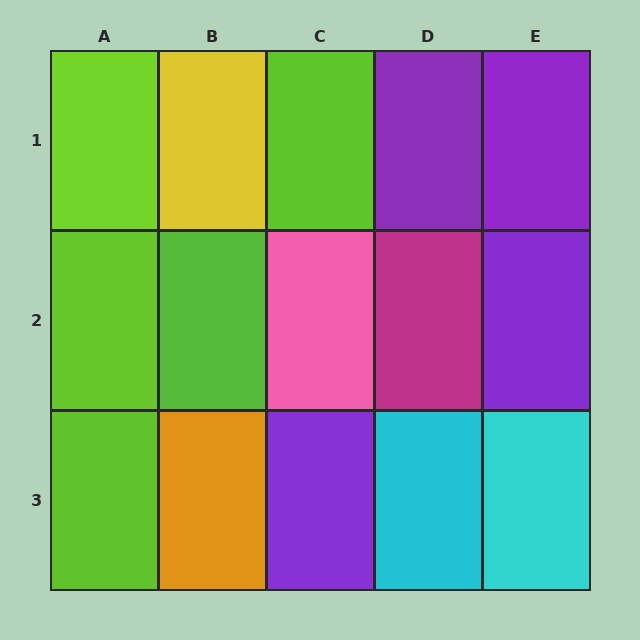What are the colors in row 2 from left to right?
Lime, lime, pink, magenta, purple.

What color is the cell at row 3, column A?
Lime.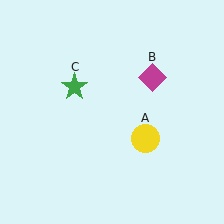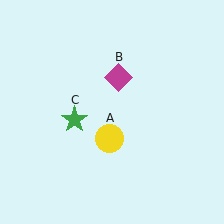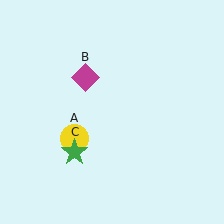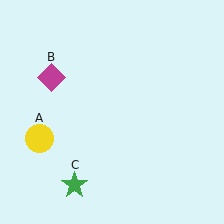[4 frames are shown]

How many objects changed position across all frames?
3 objects changed position: yellow circle (object A), magenta diamond (object B), green star (object C).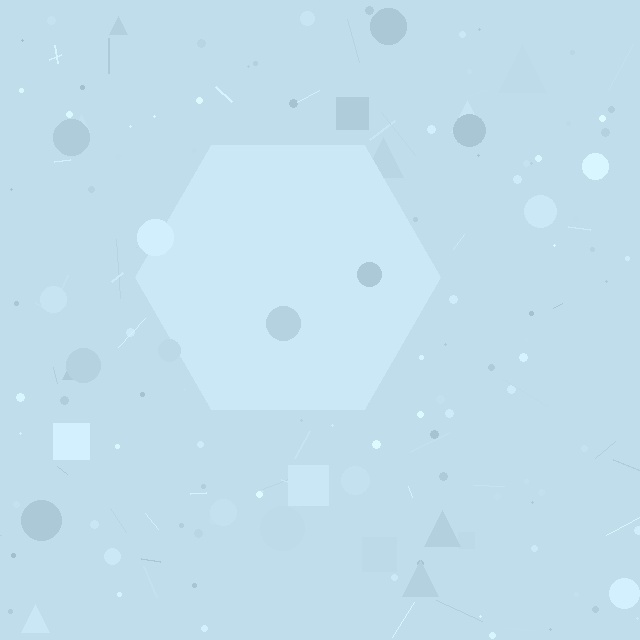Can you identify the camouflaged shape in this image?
The camouflaged shape is a hexagon.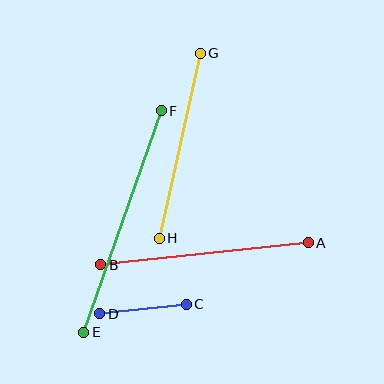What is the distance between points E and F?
The distance is approximately 235 pixels.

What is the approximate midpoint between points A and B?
The midpoint is at approximately (204, 254) pixels.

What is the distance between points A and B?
The distance is approximately 209 pixels.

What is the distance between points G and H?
The distance is approximately 189 pixels.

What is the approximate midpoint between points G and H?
The midpoint is at approximately (180, 146) pixels.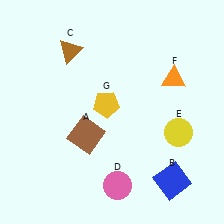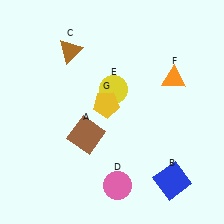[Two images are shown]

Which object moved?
The yellow circle (E) moved left.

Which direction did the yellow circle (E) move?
The yellow circle (E) moved left.